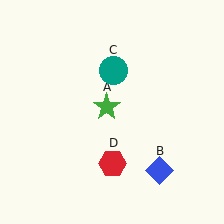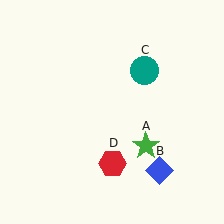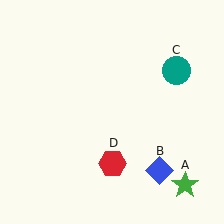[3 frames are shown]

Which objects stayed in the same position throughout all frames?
Blue diamond (object B) and red hexagon (object D) remained stationary.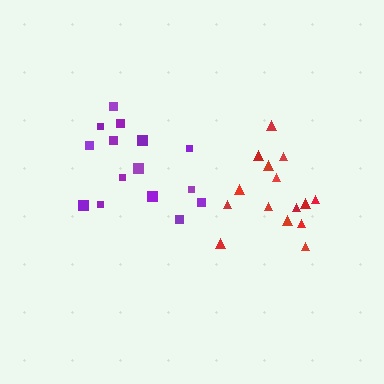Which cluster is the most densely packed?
Red.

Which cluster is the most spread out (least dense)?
Purple.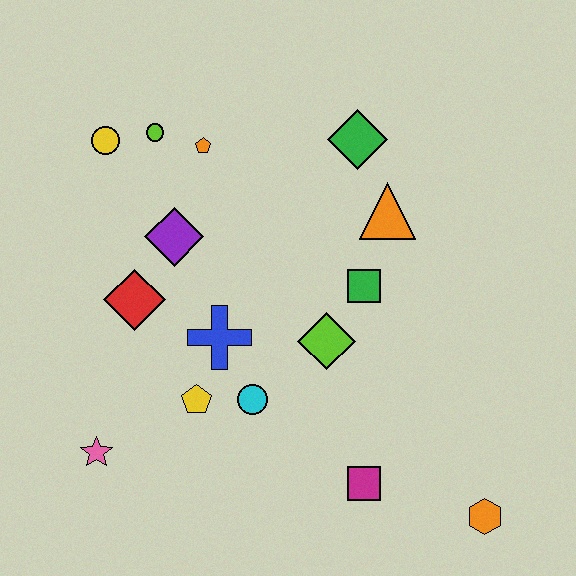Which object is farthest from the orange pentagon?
The orange hexagon is farthest from the orange pentagon.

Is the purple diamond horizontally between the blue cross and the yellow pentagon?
No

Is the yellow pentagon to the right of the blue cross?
No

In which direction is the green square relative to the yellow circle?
The green square is to the right of the yellow circle.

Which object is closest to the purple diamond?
The red diamond is closest to the purple diamond.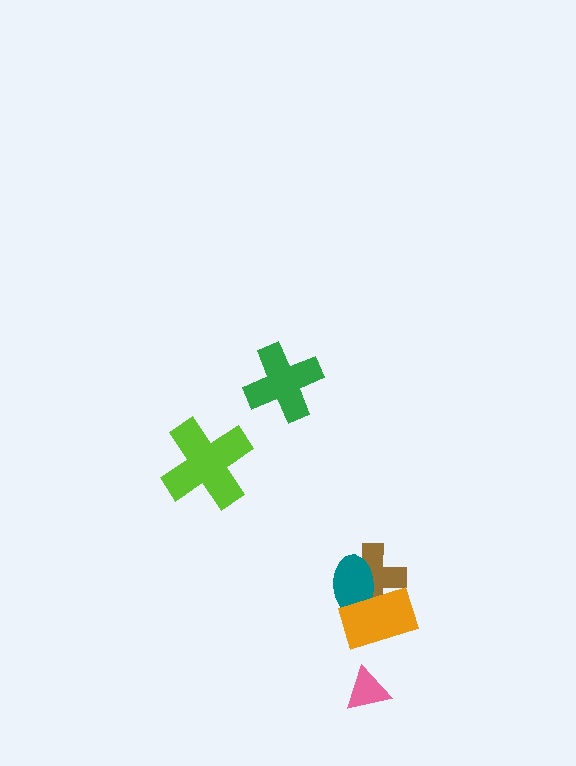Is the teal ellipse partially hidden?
Yes, it is partially covered by another shape.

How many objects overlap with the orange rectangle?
2 objects overlap with the orange rectangle.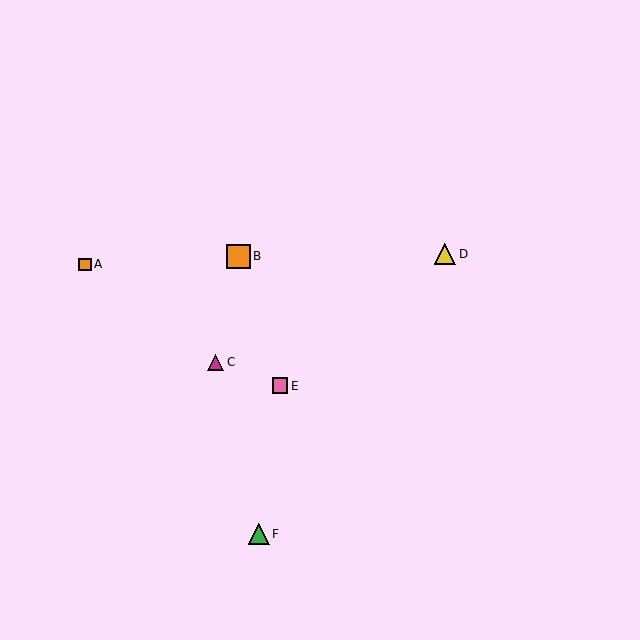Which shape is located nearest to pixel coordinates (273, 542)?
The green triangle (labeled F) at (259, 534) is nearest to that location.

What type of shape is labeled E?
Shape E is a pink square.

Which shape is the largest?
The orange square (labeled B) is the largest.